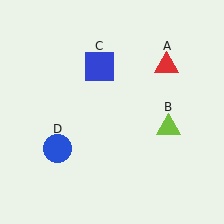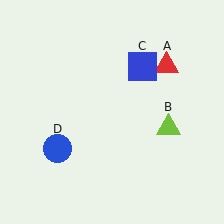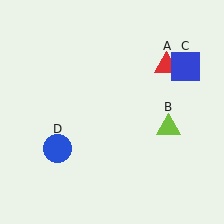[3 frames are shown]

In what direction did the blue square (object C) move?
The blue square (object C) moved right.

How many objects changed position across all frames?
1 object changed position: blue square (object C).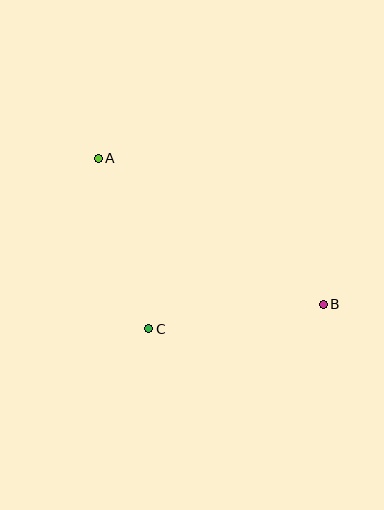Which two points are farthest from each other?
Points A and B are farthest from each other.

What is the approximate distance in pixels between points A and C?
The distance between A and C is approximately 178 pixels.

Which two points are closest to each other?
Points B and C are closest to each other.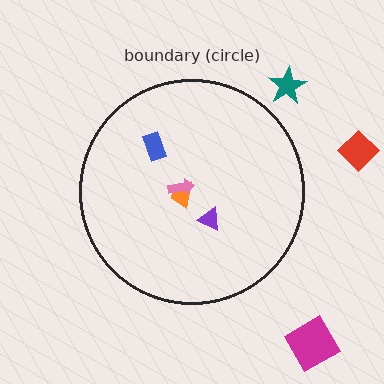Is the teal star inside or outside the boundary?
Outside.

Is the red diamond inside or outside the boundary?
Outside.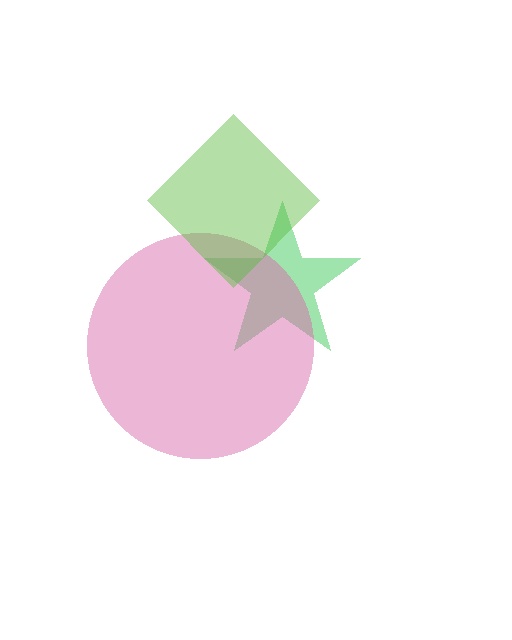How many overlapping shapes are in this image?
There are 3 overlapping shapes in the image.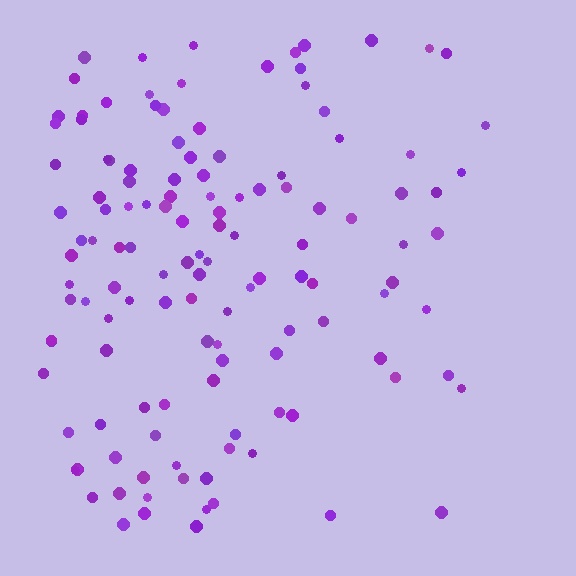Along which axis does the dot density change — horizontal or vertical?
Horizontal.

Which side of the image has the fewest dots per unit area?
The right.